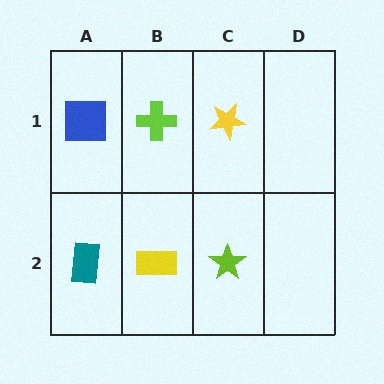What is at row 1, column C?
A yellow star.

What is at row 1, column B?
A lime cross.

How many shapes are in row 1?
3 shapes.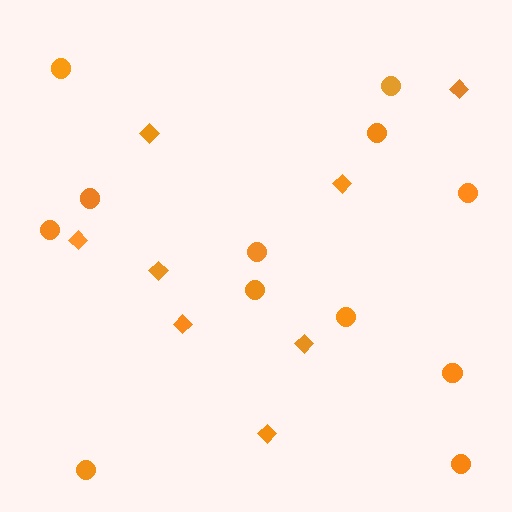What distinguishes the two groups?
There are 2 groups: one group of diamonds (8) and one group of circles (12).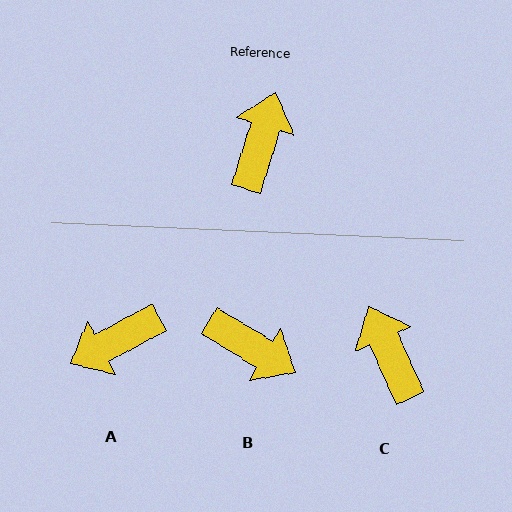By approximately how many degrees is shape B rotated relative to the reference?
Approximately 104 degrees clockwise.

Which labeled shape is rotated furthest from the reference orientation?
A, about 134 degrees away.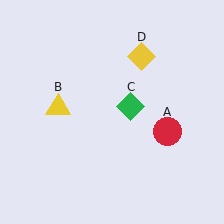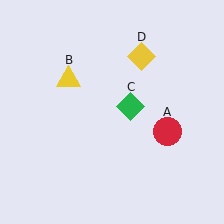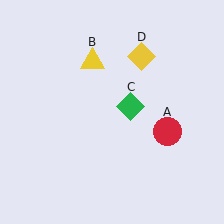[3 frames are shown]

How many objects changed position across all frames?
1 object changed position: yellow triangle (object B).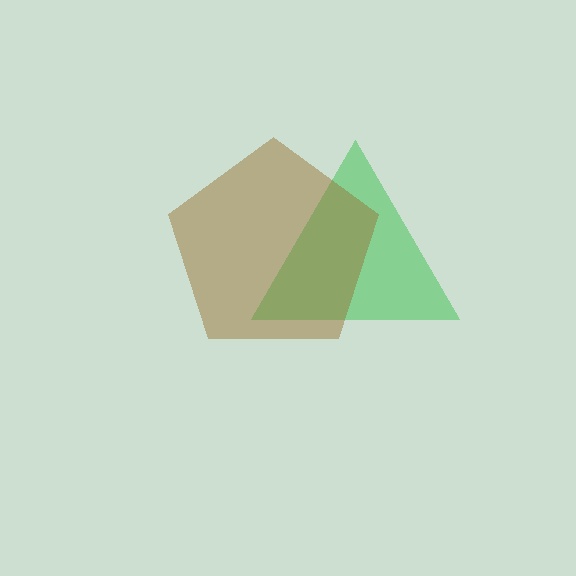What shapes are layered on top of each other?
The layered shapes are: a green triangle, a brown pentagon.